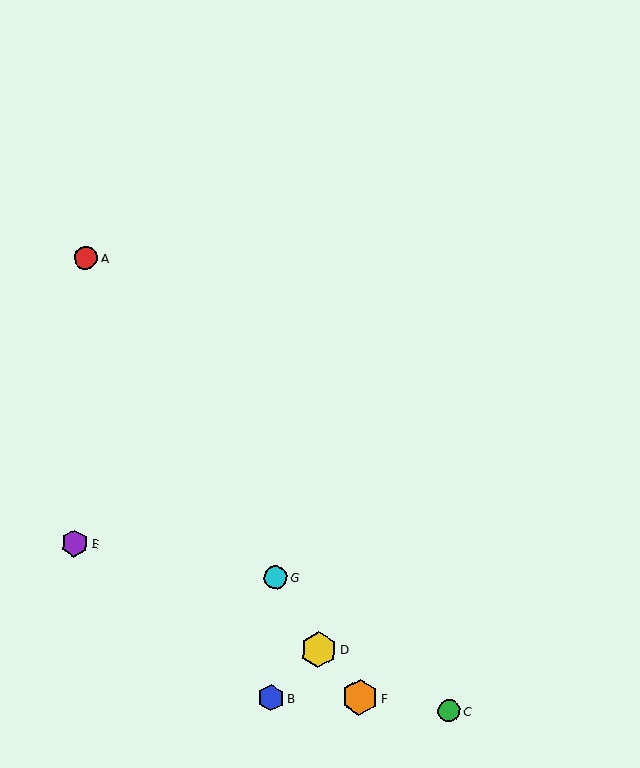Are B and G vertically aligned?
Yes, both are at x≈271.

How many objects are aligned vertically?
2 objects (B, G) are aligned vertically.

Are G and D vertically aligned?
No, G is at x≈276 and D is at x≈319.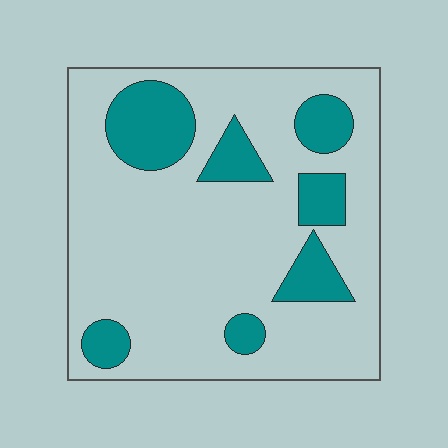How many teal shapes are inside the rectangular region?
7.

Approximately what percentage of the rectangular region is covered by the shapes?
Approximately 20%.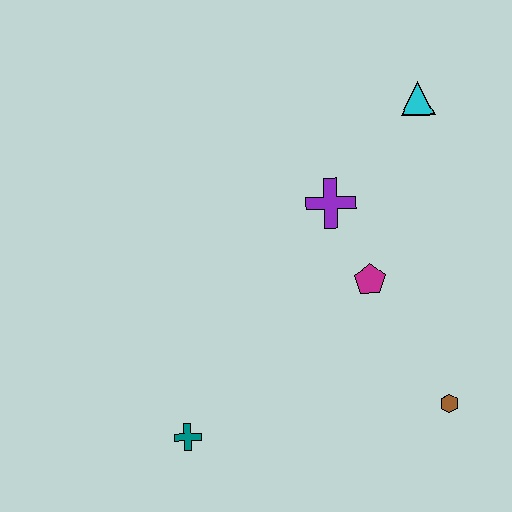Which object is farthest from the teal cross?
The cyan triangle is farthest from the teal cross.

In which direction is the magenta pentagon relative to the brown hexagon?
The magenta pentagon is above the brown hexagon.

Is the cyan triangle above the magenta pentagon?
Yes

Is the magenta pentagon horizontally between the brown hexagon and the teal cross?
Yes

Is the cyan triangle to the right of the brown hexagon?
No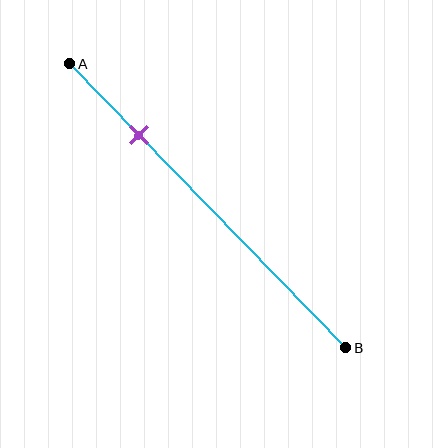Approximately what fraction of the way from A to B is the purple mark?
The purple mark is approximately 25% of the way from A to B.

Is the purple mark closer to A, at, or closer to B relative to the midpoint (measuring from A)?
The purple mark is closer to point A than the midpoint of segment AB.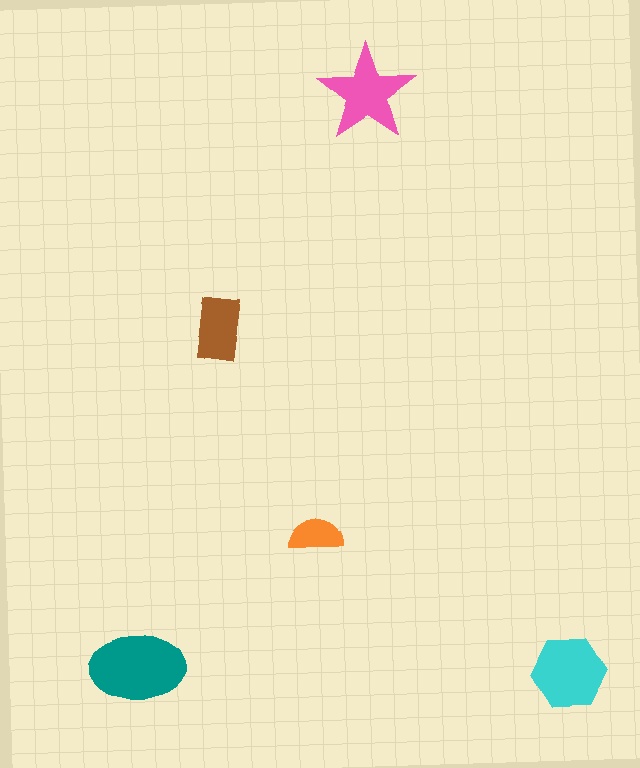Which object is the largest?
The teal ellipse.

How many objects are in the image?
There are 5 objects in the image.